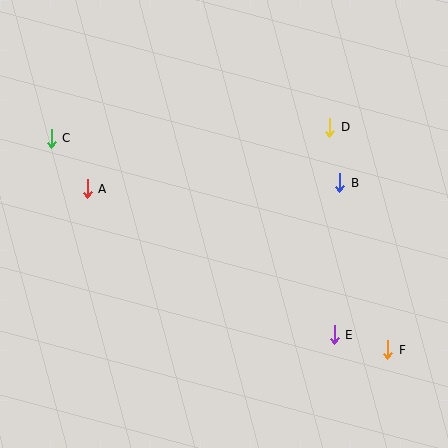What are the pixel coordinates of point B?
Point B is at (340, 183).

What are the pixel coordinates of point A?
Point A is at (87, 189).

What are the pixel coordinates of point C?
Point C is at (51, 138).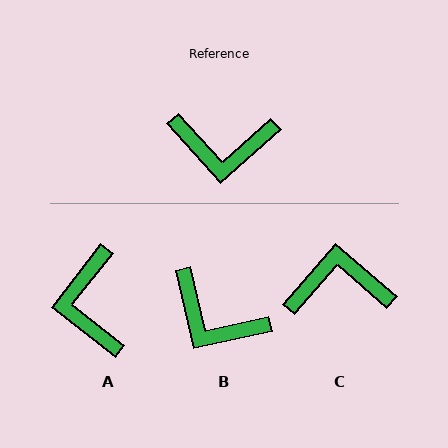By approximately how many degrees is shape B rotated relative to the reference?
Approximately 29 degrees clockwise.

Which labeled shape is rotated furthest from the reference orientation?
C, about 173 degrees away.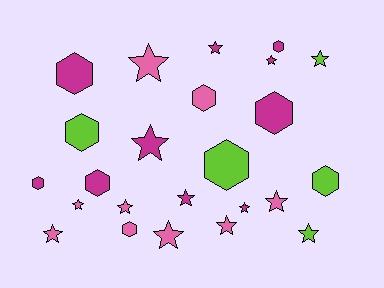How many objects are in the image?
There are 24 objects.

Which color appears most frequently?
Magenta, with 10 objects.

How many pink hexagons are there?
There are 2 pink hexagons.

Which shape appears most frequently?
Star, with 14 objects.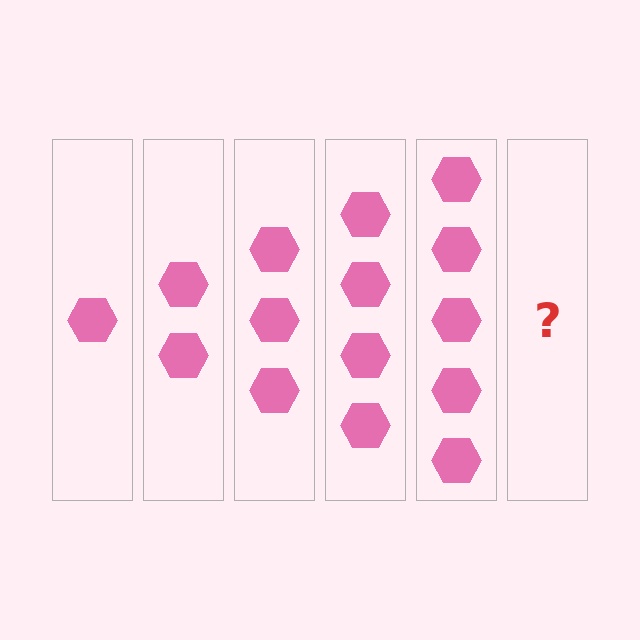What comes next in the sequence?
The next element should be 6 hexagons.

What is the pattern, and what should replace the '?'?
The pattern is that each step adds one more hexagon. The '?' should be 6 hexagons.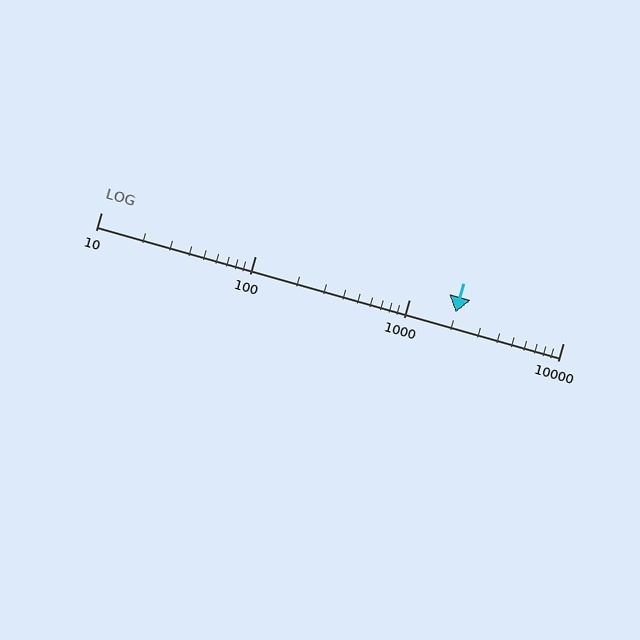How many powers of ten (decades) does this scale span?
The scale spans 3 decades, from 10 to 10000.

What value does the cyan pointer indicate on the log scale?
The pointer indicates approximately 2000.